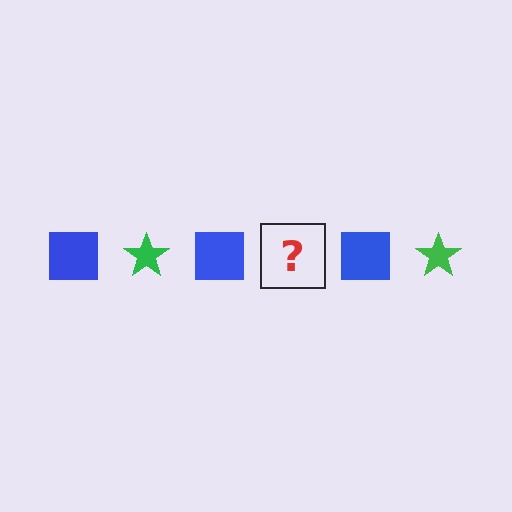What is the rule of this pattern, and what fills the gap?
The rule is that the pattern alternates between blue square and green star. The gap should be filled with a green star.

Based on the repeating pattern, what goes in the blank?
The blank should be a green star.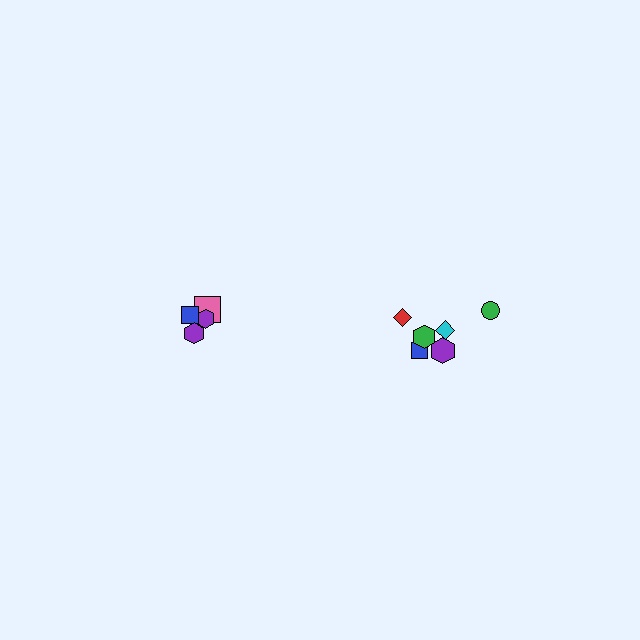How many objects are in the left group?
There are 4 objects.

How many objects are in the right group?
There are 6 objects.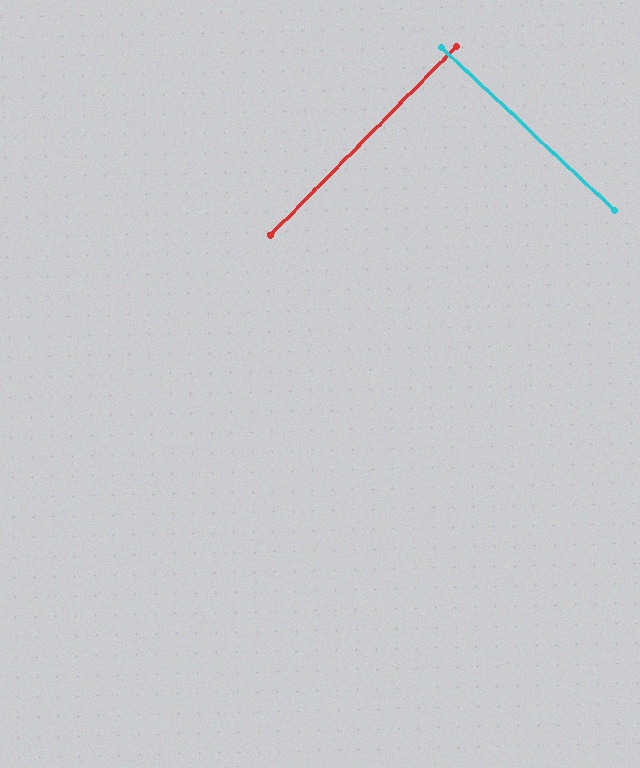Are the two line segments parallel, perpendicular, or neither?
Perpendicular — they meet at approximately 89°.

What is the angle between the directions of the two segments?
Approximately 89 degrees.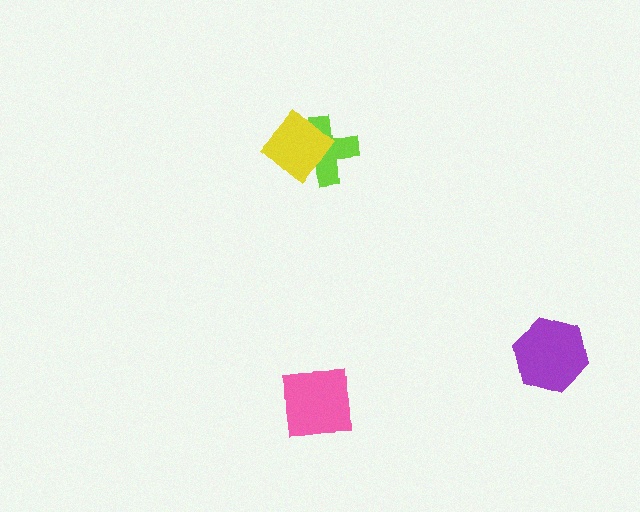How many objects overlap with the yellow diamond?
1 object overlaps with the yellow diamond.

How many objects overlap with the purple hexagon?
0 objects overlap with the purple hexagon.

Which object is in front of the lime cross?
The yellow diamond is in front of the lime cross.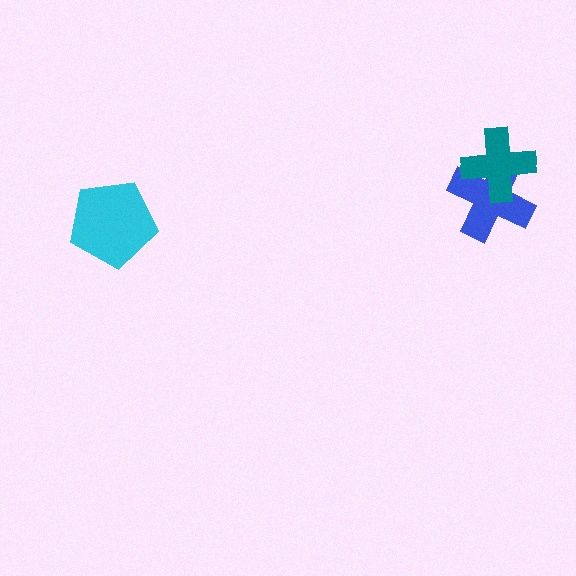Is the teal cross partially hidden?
No, no other shape covers it.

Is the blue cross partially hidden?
Yes, it is partially covered by another shape.